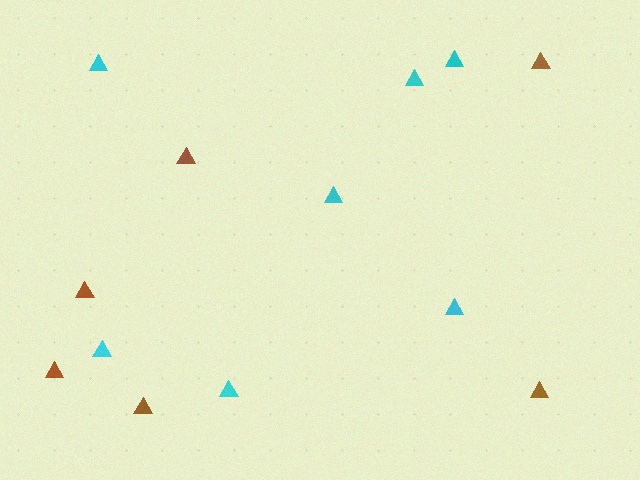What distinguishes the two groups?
There are 2 groups: one group of cyan triangles (7) and one group of brown triangles (6).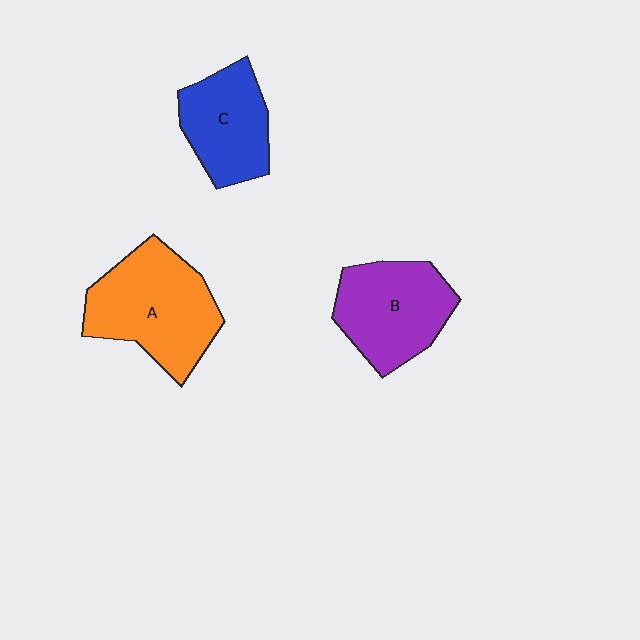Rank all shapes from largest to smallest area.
From largest to smallest: A (orange), B (purple), C (blue).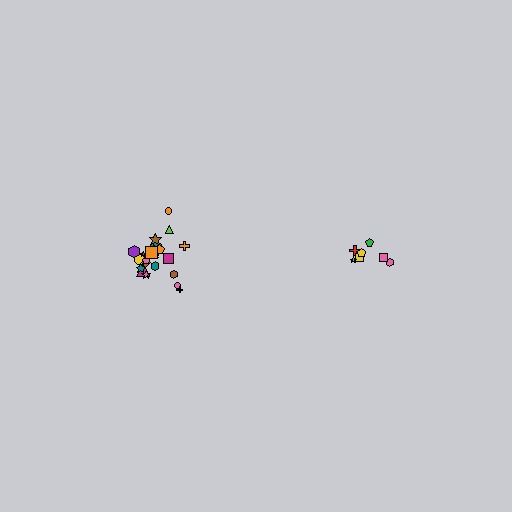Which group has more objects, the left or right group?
The left group.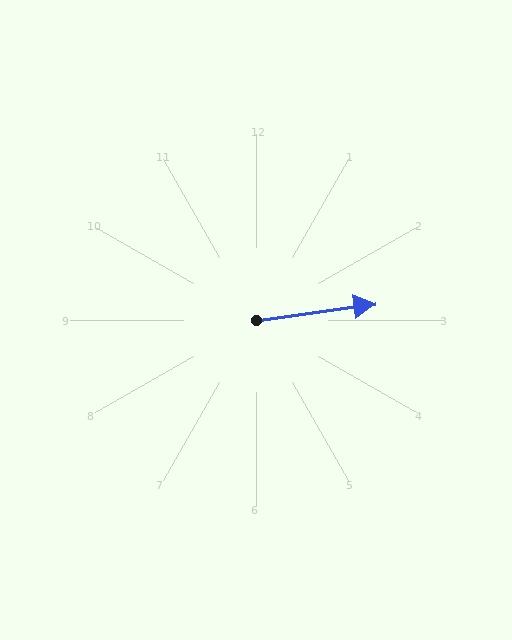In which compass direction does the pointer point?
East.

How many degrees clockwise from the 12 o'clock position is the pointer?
Approximately 82 degrees.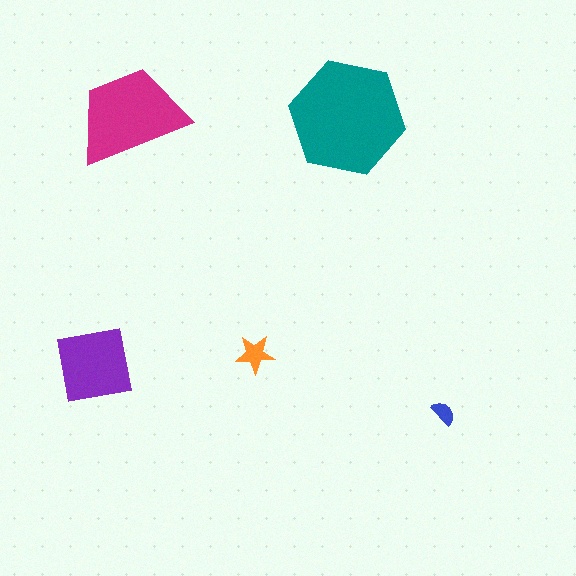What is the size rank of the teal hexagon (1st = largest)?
1st.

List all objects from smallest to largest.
The blue semicircle, the orange star, the purple square, the magenta trapezoid, the teal hexagon.